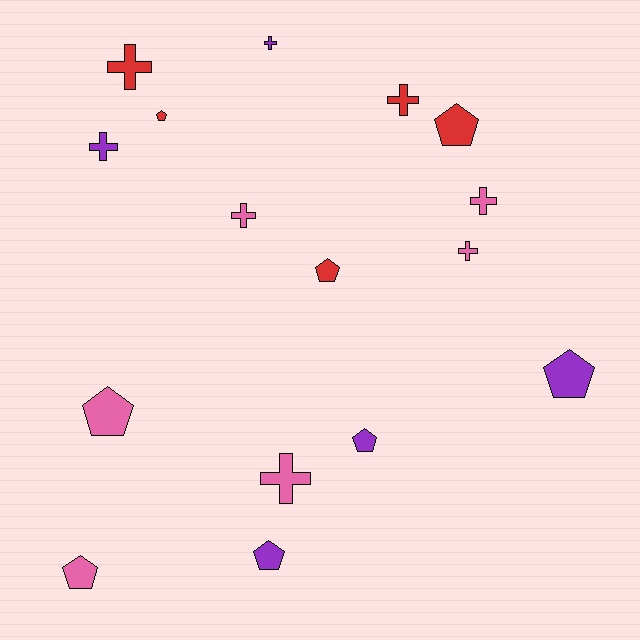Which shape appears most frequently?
Pentagon, with 8 objects.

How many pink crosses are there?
There are 4 pink crosses.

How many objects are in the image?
There are 16 objects.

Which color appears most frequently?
Pink, with 6 objects.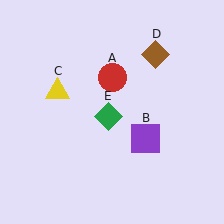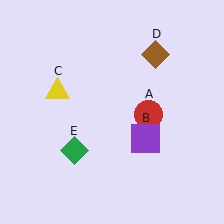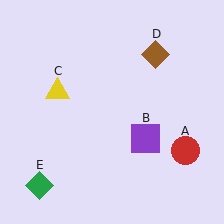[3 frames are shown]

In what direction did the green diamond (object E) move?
The green diamond (object E) moved down and to the left.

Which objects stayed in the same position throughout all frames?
Purple square (object B) and yellow triangle (object C) and brown diamond (object D) remained stationary.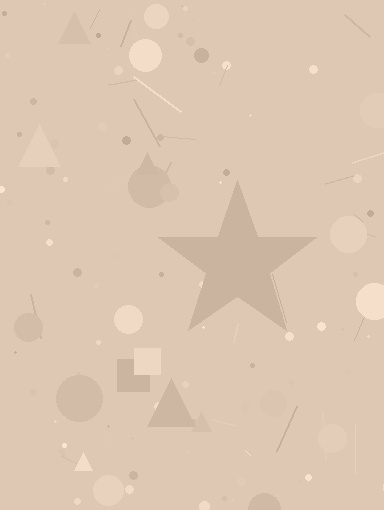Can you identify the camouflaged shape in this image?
The camouflaged shape is a star.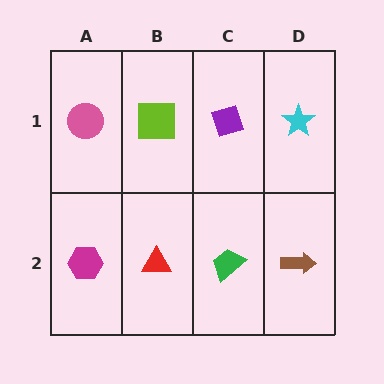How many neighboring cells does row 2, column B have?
3.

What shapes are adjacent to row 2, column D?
A cyan star (row 1, column D), a green trapezoid (row 2, column C).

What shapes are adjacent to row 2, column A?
A pink circle (row 1, column A), a red triangle (row 2, column B).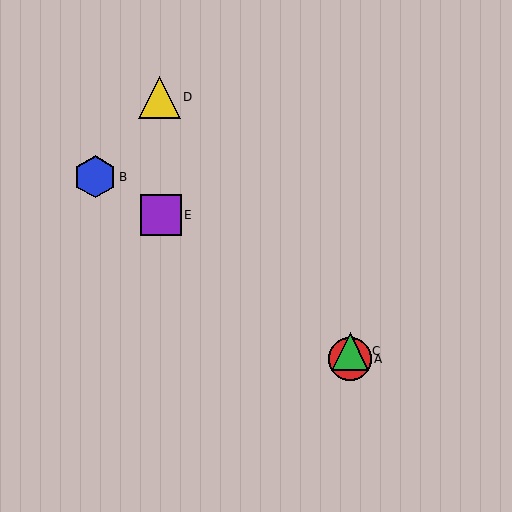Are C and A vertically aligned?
Yes, both are at x≈350.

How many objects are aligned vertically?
2 objects (A, C) are aligned vertically.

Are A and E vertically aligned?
No, A is at x≈350 and E is at x≈161.